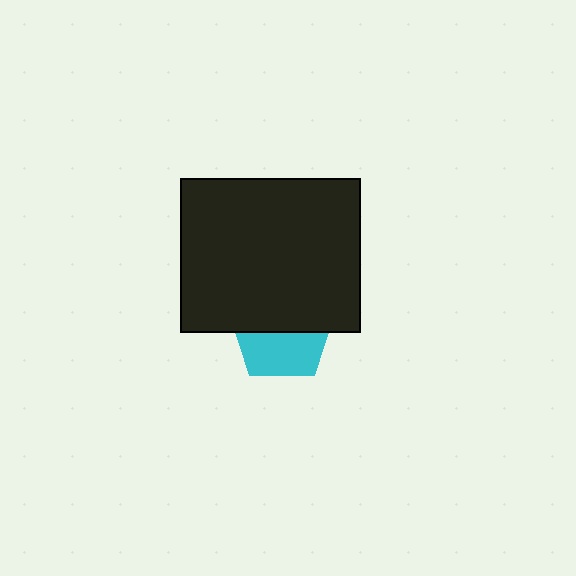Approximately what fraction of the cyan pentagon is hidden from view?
Roughly 55% of the cyan pentagon is hidden behind the black rectangle.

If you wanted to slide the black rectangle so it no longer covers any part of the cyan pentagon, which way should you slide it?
Slide it up — that is the most direct way to separate the two shapes.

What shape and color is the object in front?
The object in front is a black rectangle.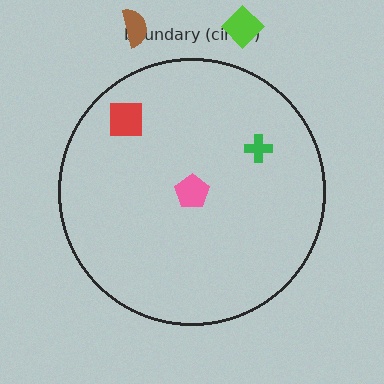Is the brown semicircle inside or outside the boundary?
Outside.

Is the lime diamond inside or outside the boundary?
Outside.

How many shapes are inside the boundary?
3 inside, 2 outside.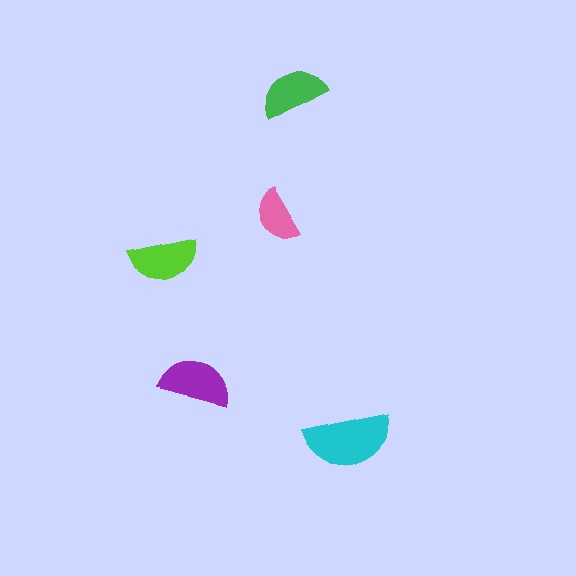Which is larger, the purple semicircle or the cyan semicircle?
The cyan one.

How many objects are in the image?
There are 5 objects in the image.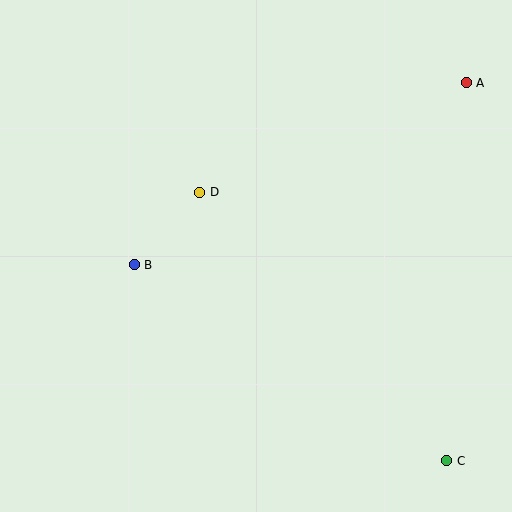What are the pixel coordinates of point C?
Point C is at (447, 461).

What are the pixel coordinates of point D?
Point D is at (200, 192).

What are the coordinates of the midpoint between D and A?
The midpoint between D and A is at (333, 138).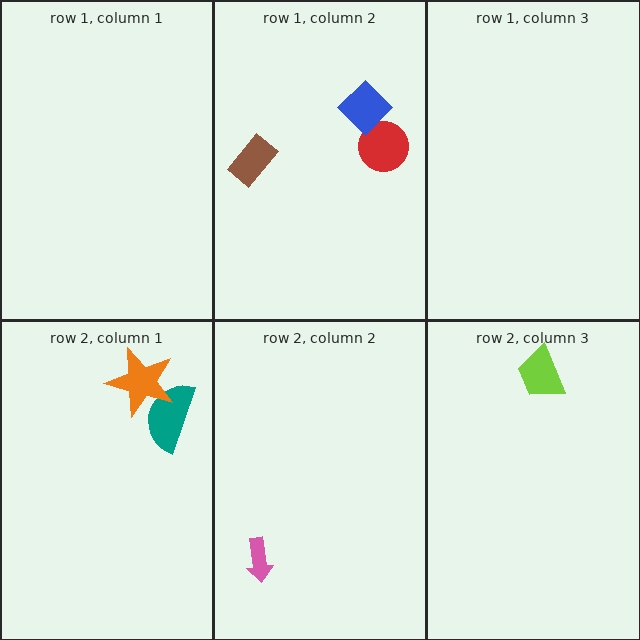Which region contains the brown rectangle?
The row 1, column 2 region.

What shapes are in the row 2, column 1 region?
The teal semicircle, the orange star.